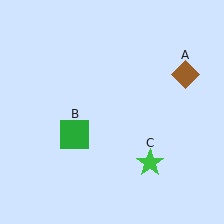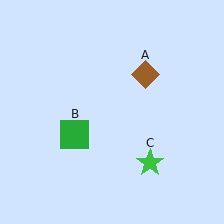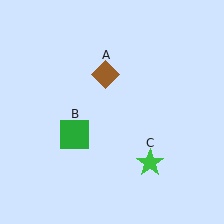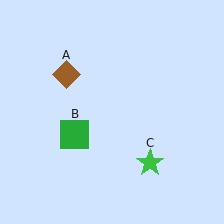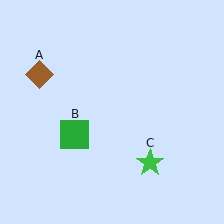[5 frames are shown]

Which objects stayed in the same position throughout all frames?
Green square (object B) and green star (object C) remained stationary.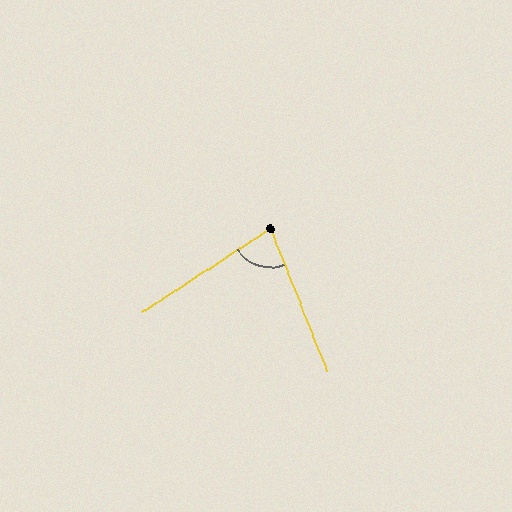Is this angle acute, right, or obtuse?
It is acute.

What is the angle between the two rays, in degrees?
Approximately 79 degrees.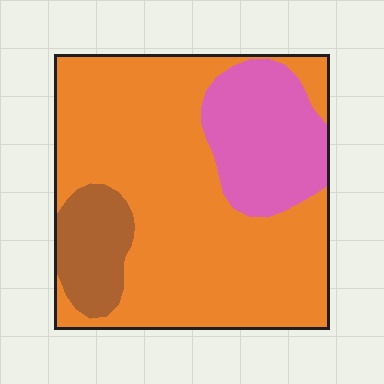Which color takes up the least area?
Brown, at roughly 10%.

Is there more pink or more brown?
Pink.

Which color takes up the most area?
Orange, at roughly 70%.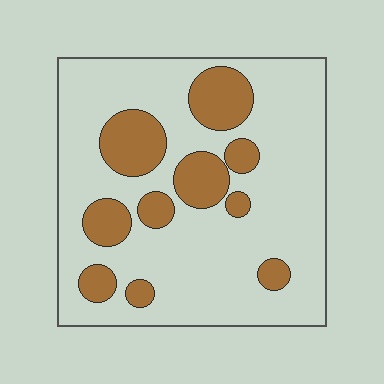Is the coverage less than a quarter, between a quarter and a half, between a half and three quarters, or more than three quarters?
Less than a quarter.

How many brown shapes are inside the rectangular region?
10.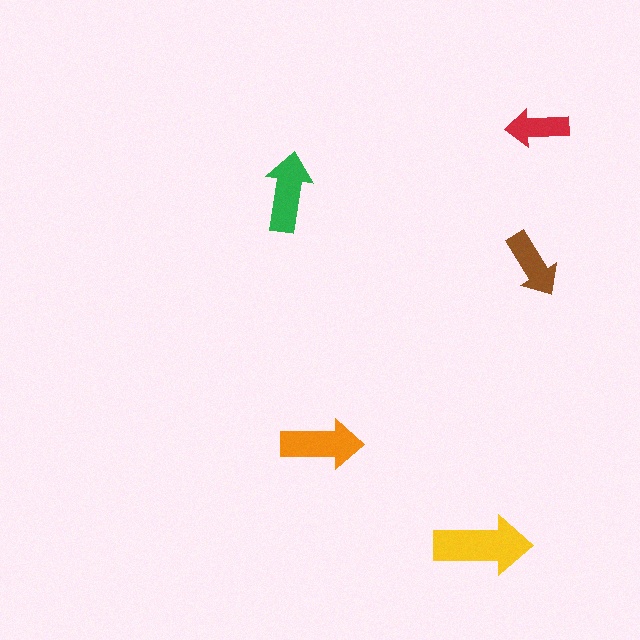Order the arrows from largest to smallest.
the yellow one, the orange one, the green one, the brown one, the red one.